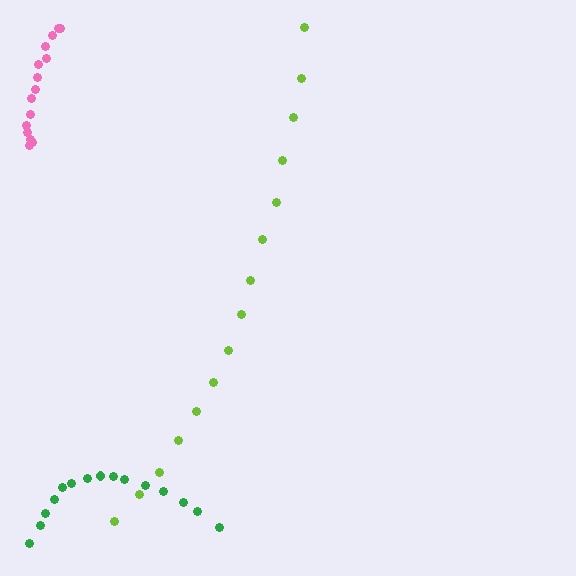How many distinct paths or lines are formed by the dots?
There are 3 distinct paths.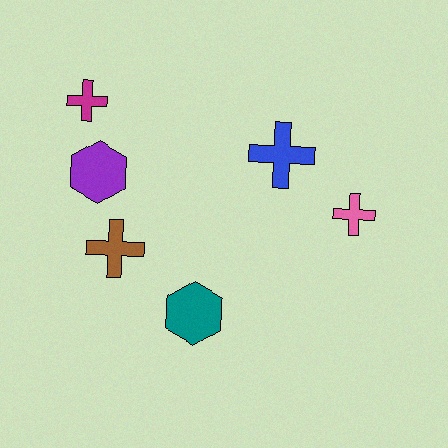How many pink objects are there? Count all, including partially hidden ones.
There is 1 pink object.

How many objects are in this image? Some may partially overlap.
There are 6 objects.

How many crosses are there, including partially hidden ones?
There are 4 crosses.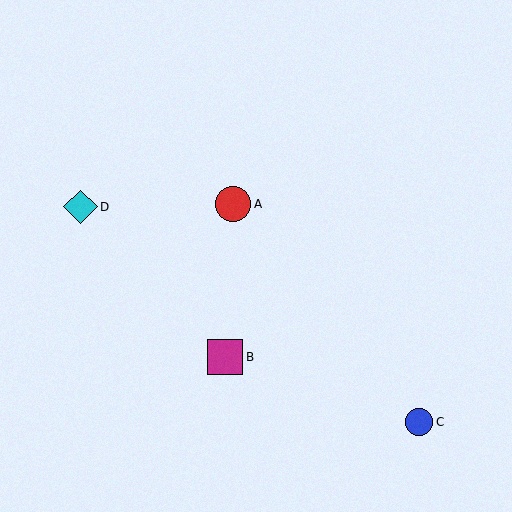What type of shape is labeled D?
Shape D is a cyan diamond.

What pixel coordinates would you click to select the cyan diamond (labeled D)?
Click at (80, 207) to select the cyan diamond D.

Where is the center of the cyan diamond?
The center of the cyan diamond is at (80, 207).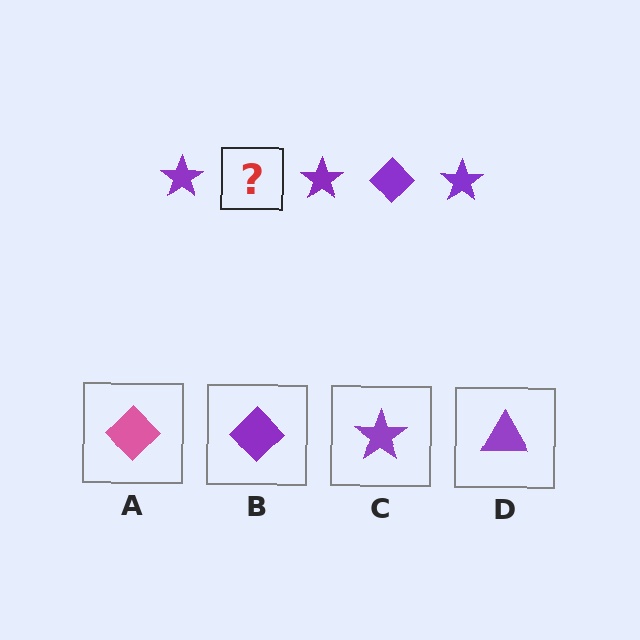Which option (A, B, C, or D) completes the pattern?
B.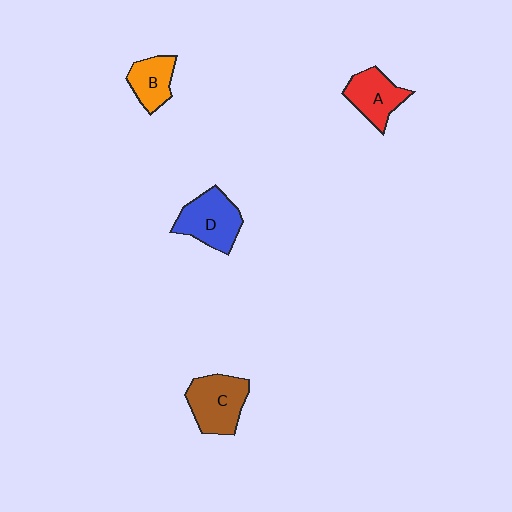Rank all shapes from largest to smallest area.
From largest to smallest: C (brown), D (blue), A (red), B (orange).